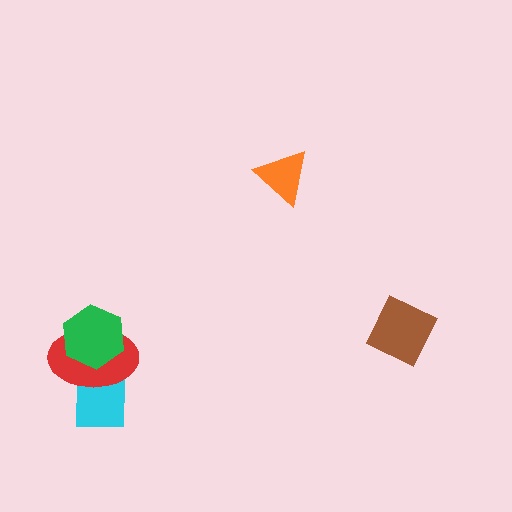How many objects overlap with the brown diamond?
0 objects overlap with the brown diamond.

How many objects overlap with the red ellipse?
2 objects overlap with the red ellipse.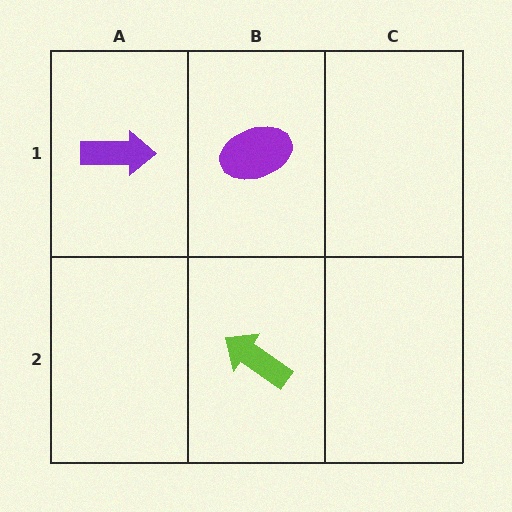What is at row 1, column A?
A purple arrow.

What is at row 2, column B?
A lime arrow.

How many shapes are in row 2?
1 shape.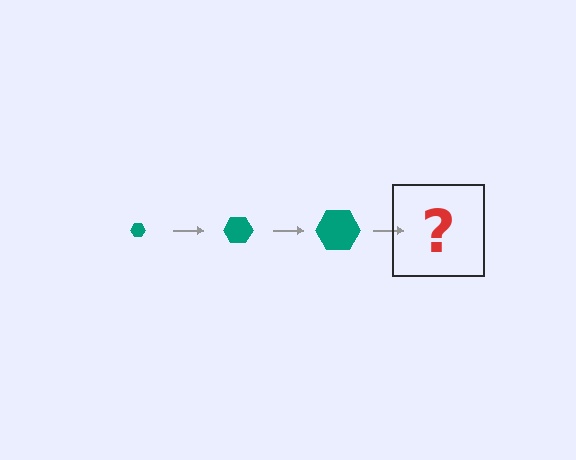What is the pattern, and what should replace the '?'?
The pattern is that the hexagon gets progressively larger each step. The '?' should be a teal hexagon, larger than the previous one.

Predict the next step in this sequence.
The next step is a teal hexagon, larger than the previous one.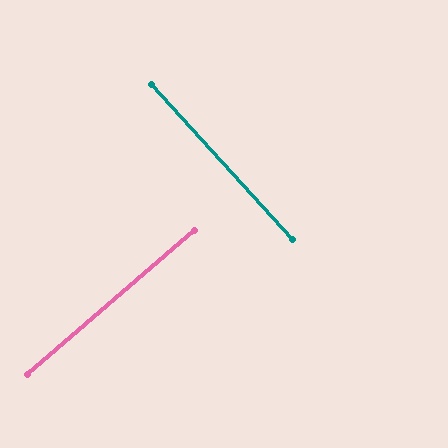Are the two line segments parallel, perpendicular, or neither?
Perpendicular — they meet at approximately 89°.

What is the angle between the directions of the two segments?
Approximately 89 degrees.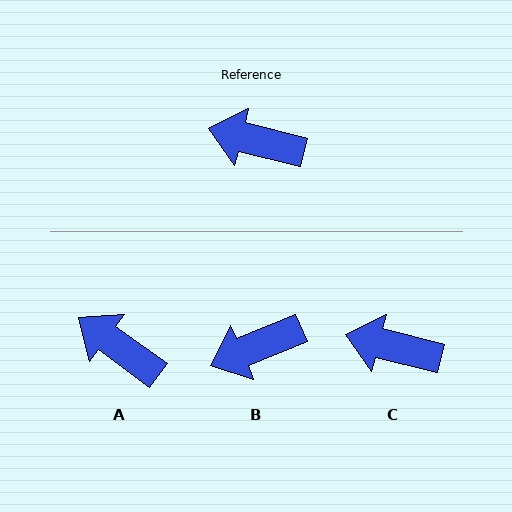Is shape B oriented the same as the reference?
No, it is off by about 37 degrees.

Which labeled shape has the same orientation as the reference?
C.